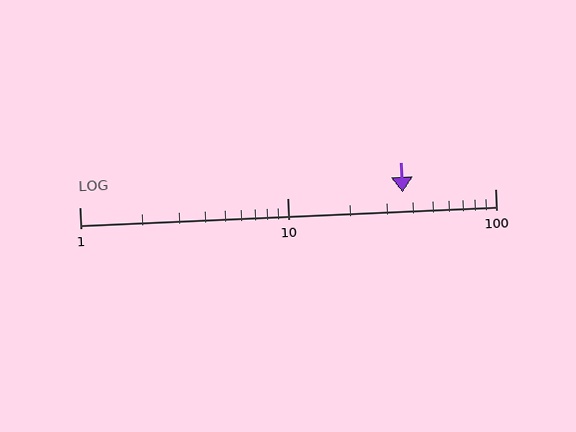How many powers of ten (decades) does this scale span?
The scale spans 2 decades, from 1 to 100.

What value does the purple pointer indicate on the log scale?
The pointer indicates approximately 36.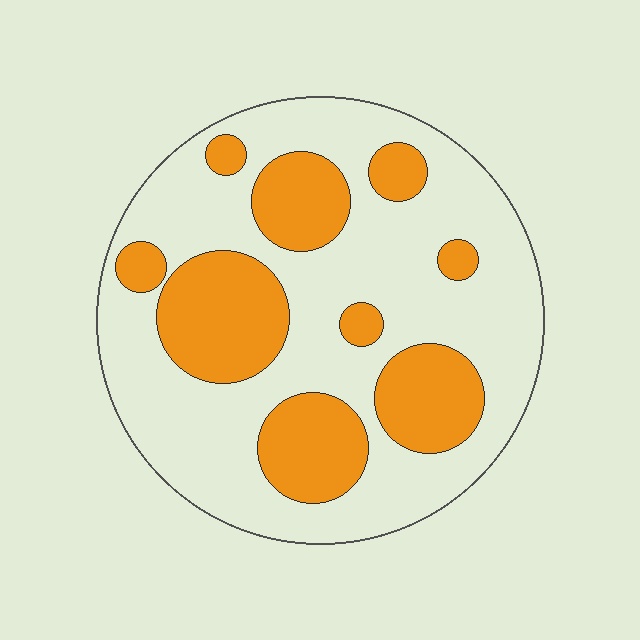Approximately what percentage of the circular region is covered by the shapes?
Approximately 30%.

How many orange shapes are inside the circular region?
9.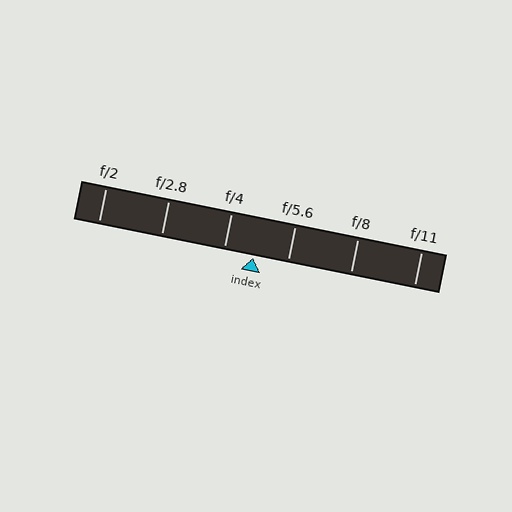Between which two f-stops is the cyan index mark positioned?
The index mark is between f/4 and f/5.6.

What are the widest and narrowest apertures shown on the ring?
The widest aperture shown is f/2 and the narrowest is f/11.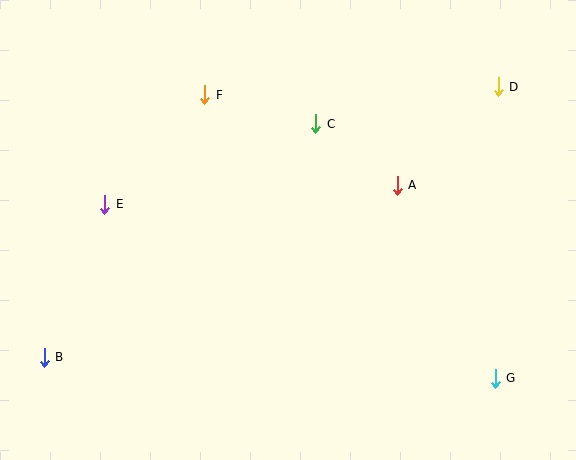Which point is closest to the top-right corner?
Point D is closest to the top-right corner.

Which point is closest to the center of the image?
Point C at (316, 124) is closest to the center.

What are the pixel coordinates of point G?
Point G is at (495, 378).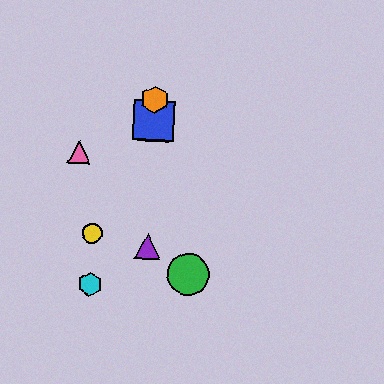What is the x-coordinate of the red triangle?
The red triangle is at x≈153.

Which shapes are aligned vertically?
The red triangle, the blue square, the purple triangle, the orange hexagon are aligned vertically.